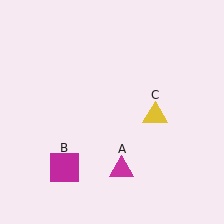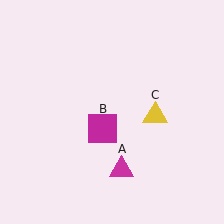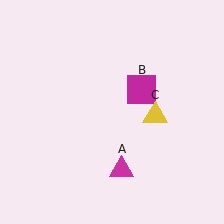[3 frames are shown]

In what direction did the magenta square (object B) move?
The magenta square (object B) moved up and to the right.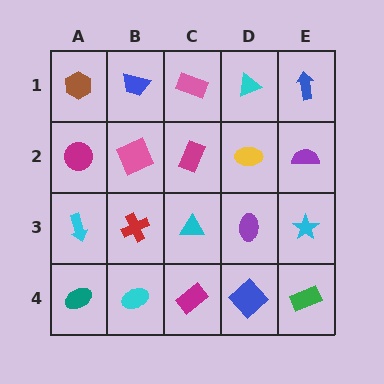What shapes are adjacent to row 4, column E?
A cyan star (row 3, column E), a blue diamond (row 4, column D).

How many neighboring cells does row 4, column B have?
3.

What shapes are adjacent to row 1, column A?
A magenta circle (row 2, column A), a blue trapezoid (row 1, column B).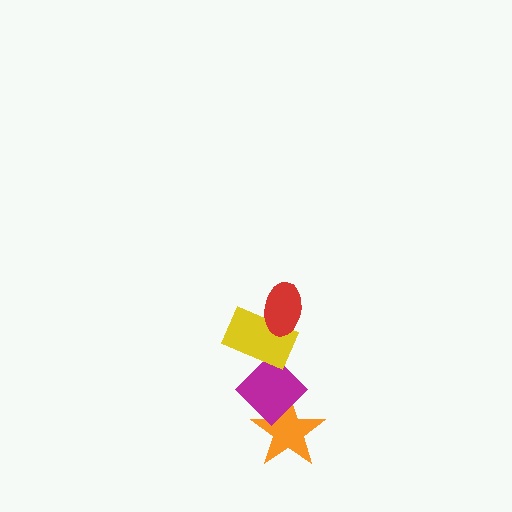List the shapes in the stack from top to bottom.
From top to bottom: the red ellipse, the yellow rectangle, the magenta diamond, the orange star.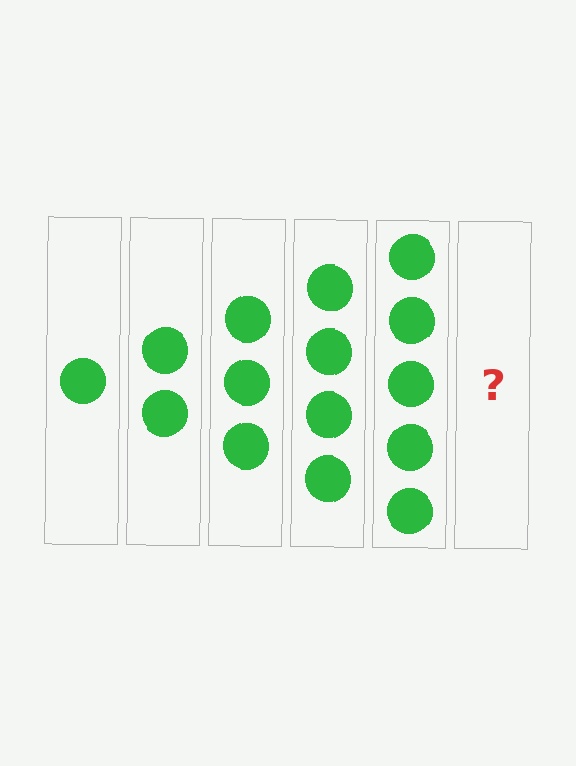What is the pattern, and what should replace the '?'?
The pattern is that each step adds one more circle. The '?' should be 6 circles.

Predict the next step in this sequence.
The next step is 6 circles.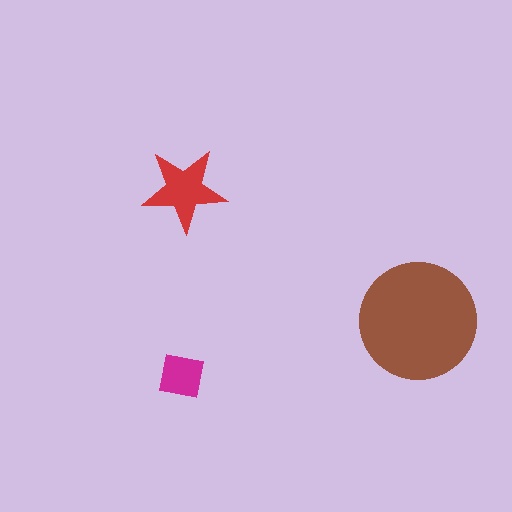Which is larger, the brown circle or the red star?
The brown circle.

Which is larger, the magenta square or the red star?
The red star.